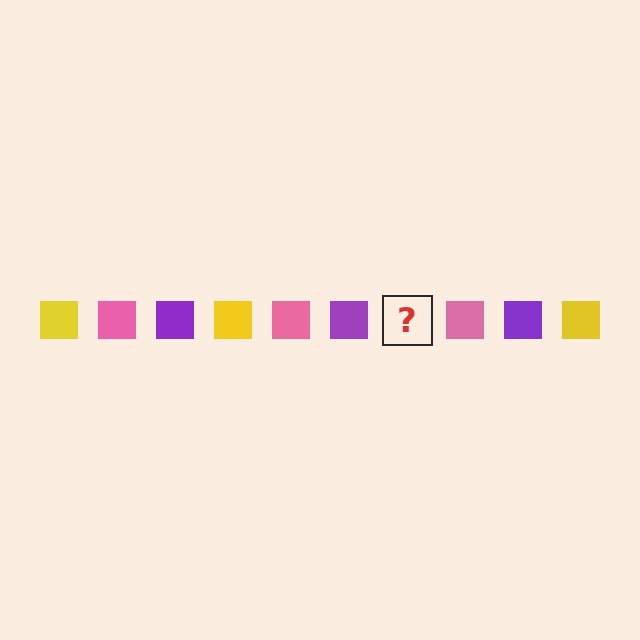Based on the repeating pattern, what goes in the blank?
The blank should be a yellow square.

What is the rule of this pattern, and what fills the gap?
The rule is that the pattern cycles through yellow, pink, purple squares. The gap should be filled with a yellow square.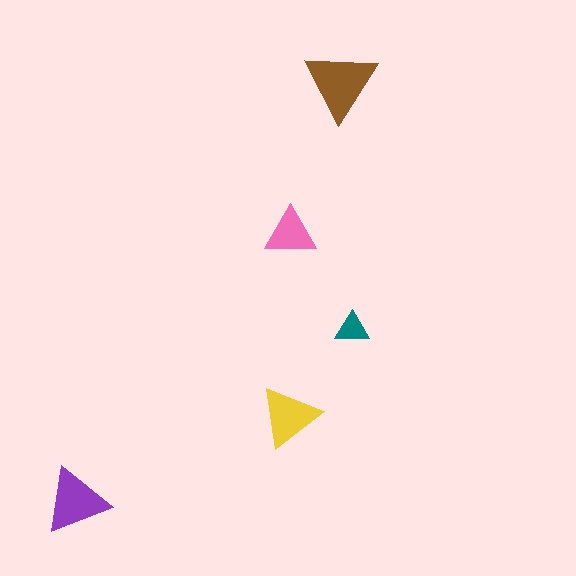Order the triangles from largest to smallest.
the brown one, the purple one, the yellow one, the pink one, the teal one.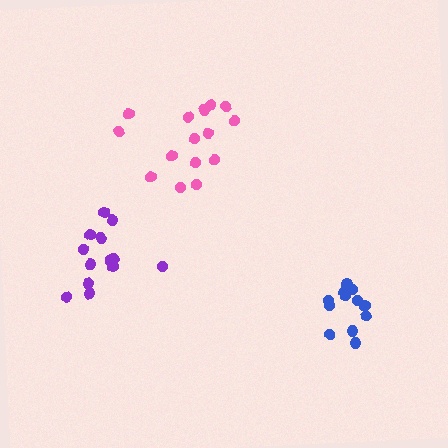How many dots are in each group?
Group 1: 15 dots, Group 2: 12 dots, Group 3: 14 dots (41 total).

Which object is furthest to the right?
The blue cluster is rightmost.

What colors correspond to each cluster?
The clusters are colored: pink, blue, purple.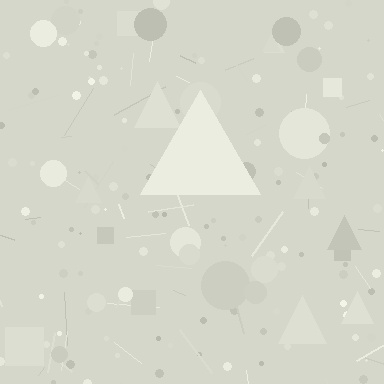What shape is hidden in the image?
A triangle is hidden in the image.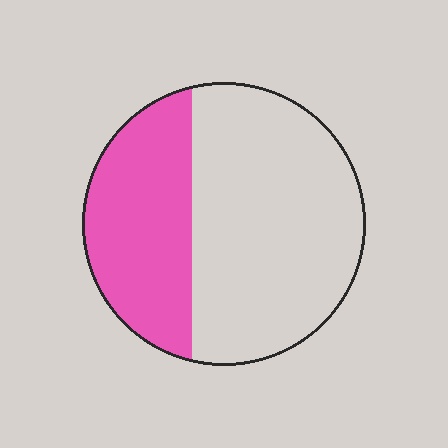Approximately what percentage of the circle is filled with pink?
Approximately 35%.